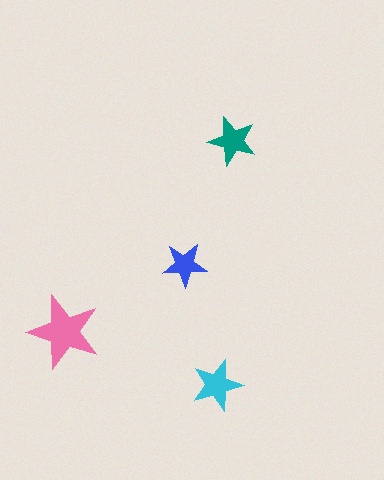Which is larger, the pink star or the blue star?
The pink one.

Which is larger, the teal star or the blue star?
The teal one.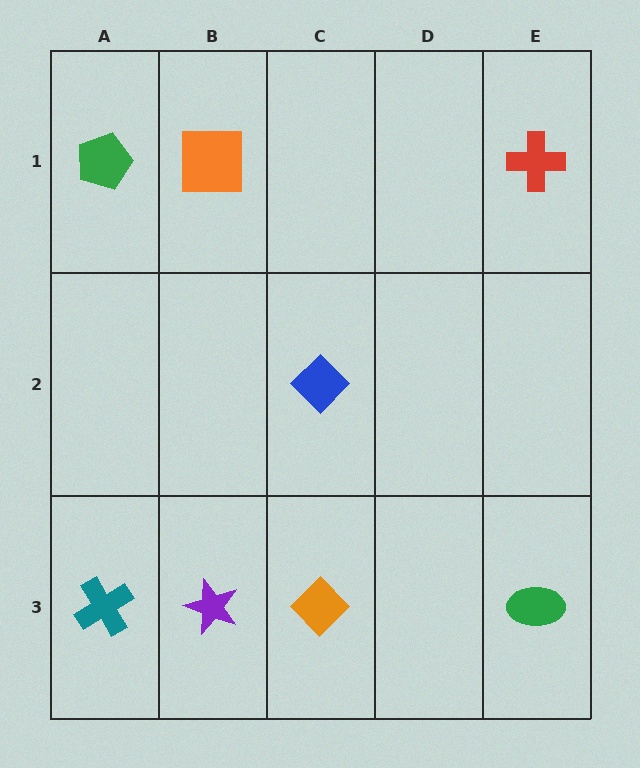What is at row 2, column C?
A blue diamond.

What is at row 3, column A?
A teal cross.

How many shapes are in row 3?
4 shapes.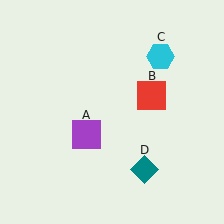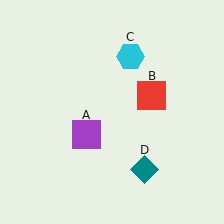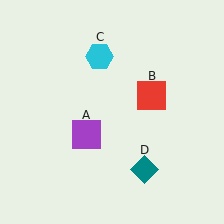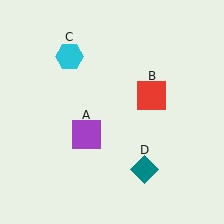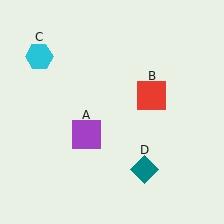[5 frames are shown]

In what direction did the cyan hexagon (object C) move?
The cyan hexagon (object C) moved left.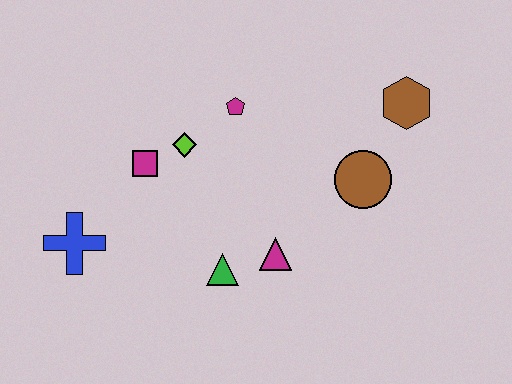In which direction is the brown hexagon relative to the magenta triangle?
The brown hexagon is above the magenta triangle.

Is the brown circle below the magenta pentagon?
Yes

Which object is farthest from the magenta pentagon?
The blue cross is farthest from the magenta pentagon.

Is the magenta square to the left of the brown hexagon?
Yes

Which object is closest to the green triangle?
The magenta triangle is closest to the green triangle.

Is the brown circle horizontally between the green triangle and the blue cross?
No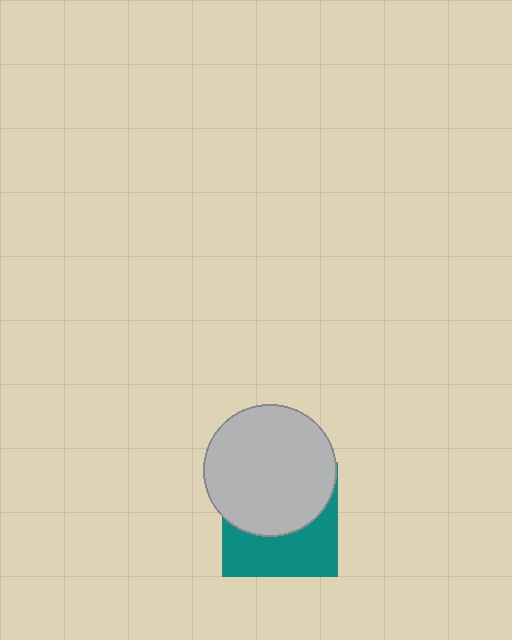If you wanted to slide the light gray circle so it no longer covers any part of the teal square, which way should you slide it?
Slide it up — that is the most direct way to separate the two shapes.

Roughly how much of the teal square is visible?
A small part of it is visible (roughly 45%).